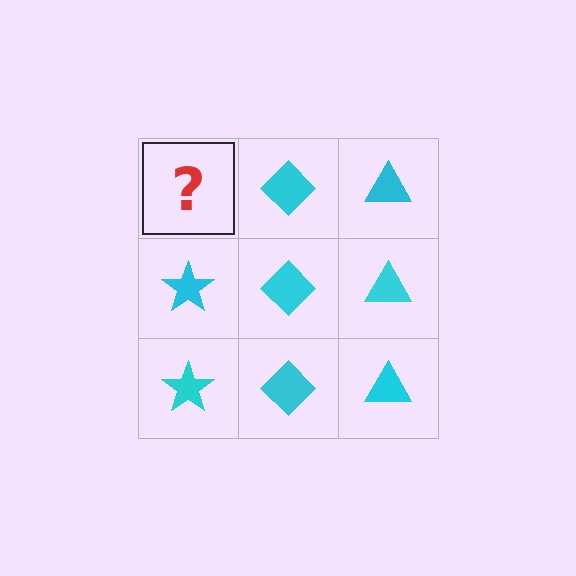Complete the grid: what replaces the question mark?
The question mark should be replaced with a cyan star.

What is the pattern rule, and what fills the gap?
The rule is that each column has a consistent shape. The gap should be filled with a cyan star.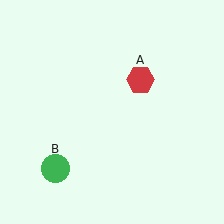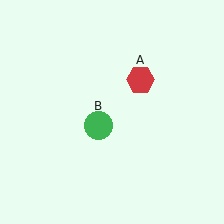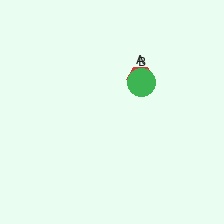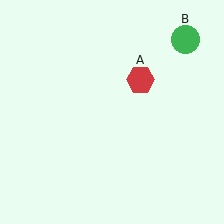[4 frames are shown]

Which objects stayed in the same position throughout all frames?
Red hexagon (object A) remained stationary.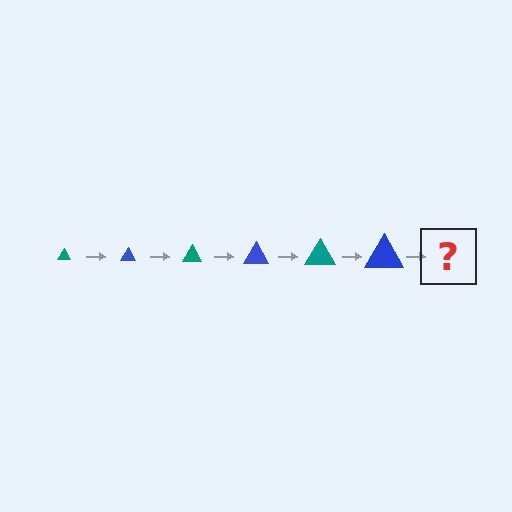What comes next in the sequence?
The next element should be a teal triangle, larger than the previous one.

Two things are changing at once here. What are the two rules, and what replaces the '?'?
The two rules are that the triangle grows larger each step and the color cycles through teal and blue. The '?' should be a teal triangle, larger than the previous one.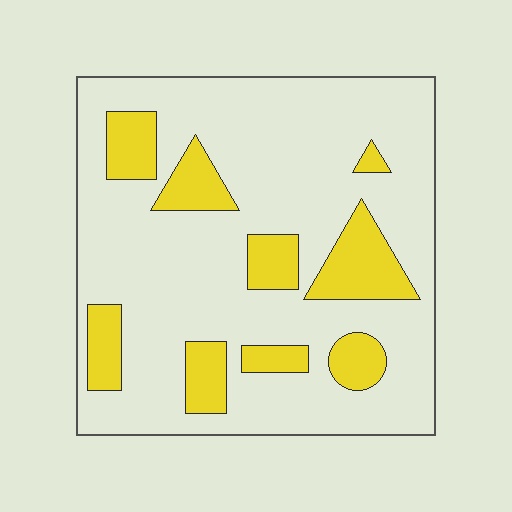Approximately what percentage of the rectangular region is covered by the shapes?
Approximately 20%.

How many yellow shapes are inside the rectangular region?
9.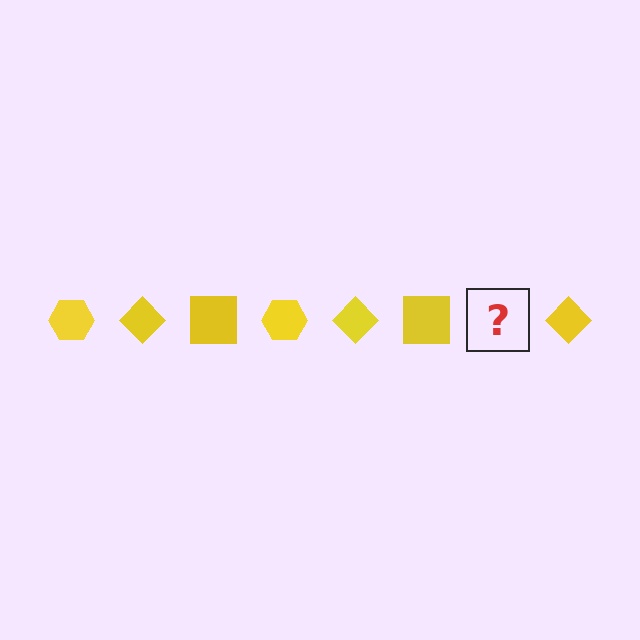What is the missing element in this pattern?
The missing element is a yellow hexagon.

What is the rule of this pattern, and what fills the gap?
The rule is that the pattern cycles through hexagon, diamond, square shapes in yellow. The gap should be filled with a yellow hexagon.